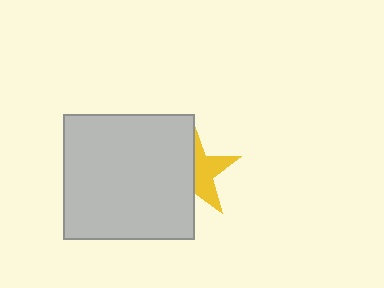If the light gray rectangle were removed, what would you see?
You would see the complete yellow star.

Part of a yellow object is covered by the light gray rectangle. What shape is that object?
It is a star.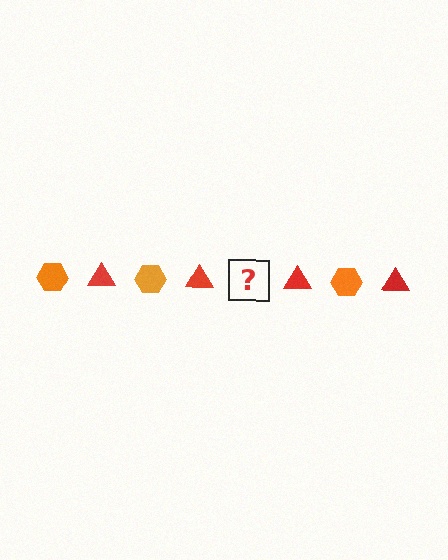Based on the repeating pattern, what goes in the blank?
The blank should be an orange hexagon.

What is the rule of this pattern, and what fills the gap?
The rule is that the pattern alternates between orange hexagon and red triangle. The gap should be filled with an orange hexagon.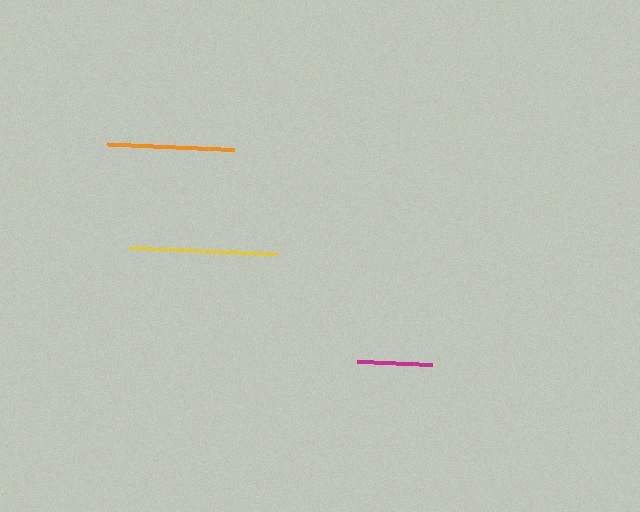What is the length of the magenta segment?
The magenta segment is approximately 76 pixels long.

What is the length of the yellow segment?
The yellow segment is approximately 149 pixels long.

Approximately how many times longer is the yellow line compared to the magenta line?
The yellow line is approximately 2.0 times the length of the magenta line.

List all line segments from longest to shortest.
From longest to shortest: yellow, orange, magenta.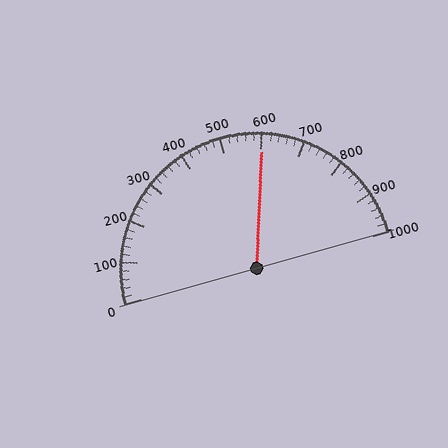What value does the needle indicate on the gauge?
The needle indicates approximately 600.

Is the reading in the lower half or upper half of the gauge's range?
The reading is in the upper half of the range (0 to 1000).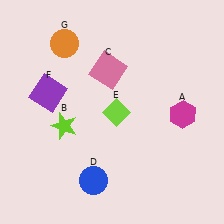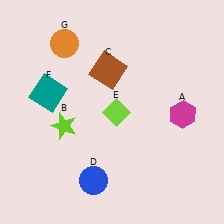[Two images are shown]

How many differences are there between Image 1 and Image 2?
There are 2 differences between the two images.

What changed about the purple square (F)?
In Image 1, F is purple. In Image 2, it changed to teal.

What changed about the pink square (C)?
In Image 1, C is pink. In Image 2, it changed to brown.